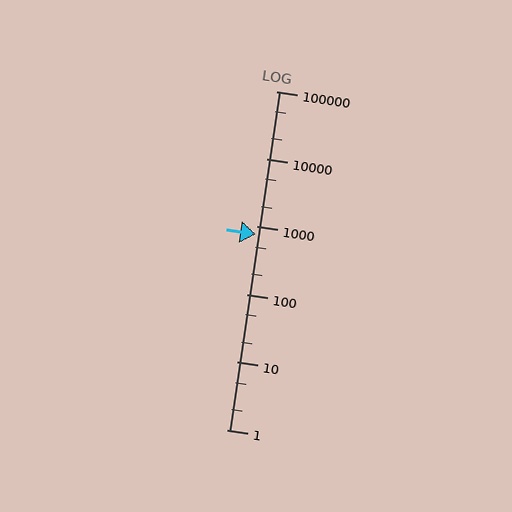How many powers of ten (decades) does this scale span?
The scale spans 5 decades, from 1 to 100000.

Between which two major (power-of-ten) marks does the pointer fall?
The pointer is between 100 and 1000.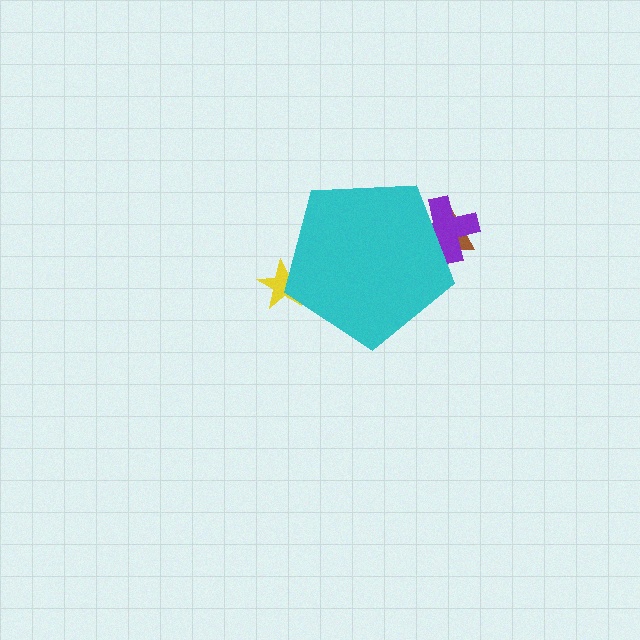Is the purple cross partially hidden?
Yes, the purple cross is partially hidden behind the cyan pentagon.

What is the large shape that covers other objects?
A cyan pentagon.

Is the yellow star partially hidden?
Yes, the yellow star is partially hidden behind the cyan pentagon.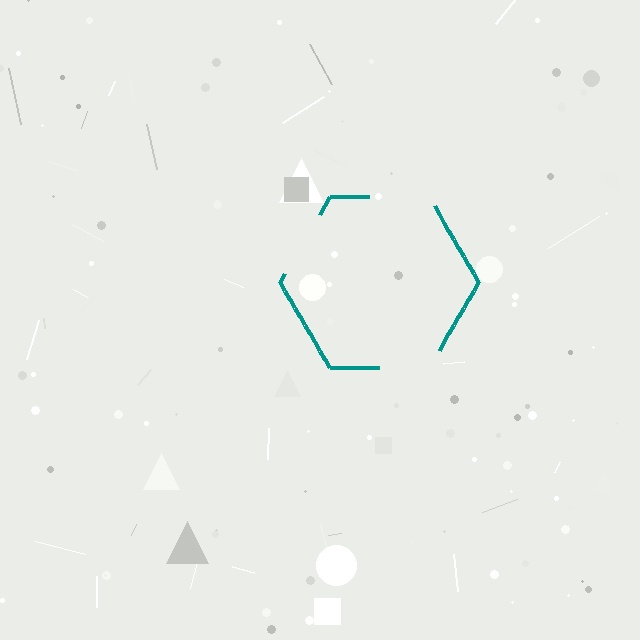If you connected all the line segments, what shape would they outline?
They would outline a hexagon.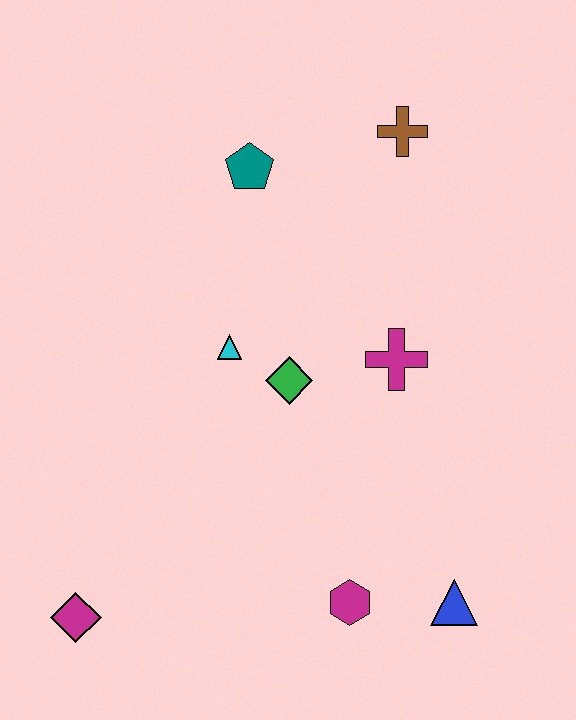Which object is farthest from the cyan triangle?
The blue triangle is farthest from the cyan triangle.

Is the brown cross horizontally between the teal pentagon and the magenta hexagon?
No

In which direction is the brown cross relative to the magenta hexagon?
The brown cross is above the magenta hexagon.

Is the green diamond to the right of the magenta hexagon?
No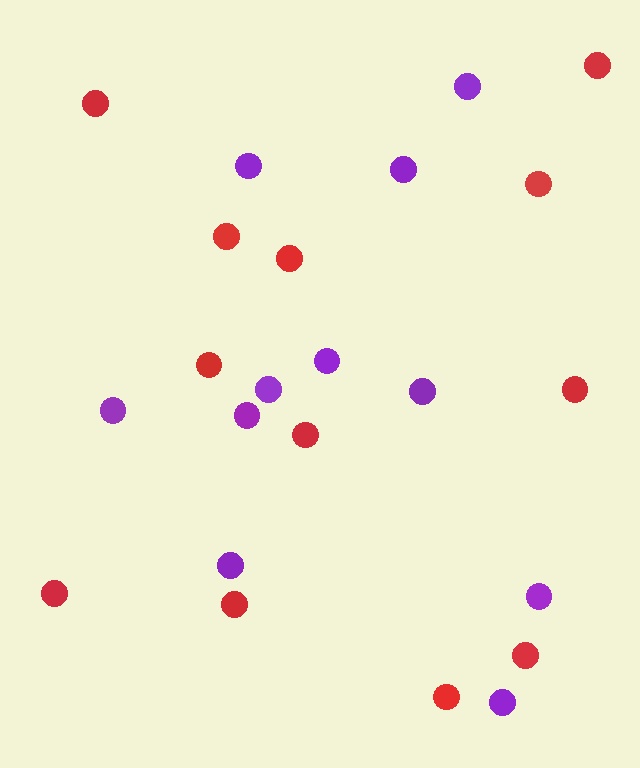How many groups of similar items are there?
There are 2 groups: one group of purple circles (11) and one group of red circles (12).